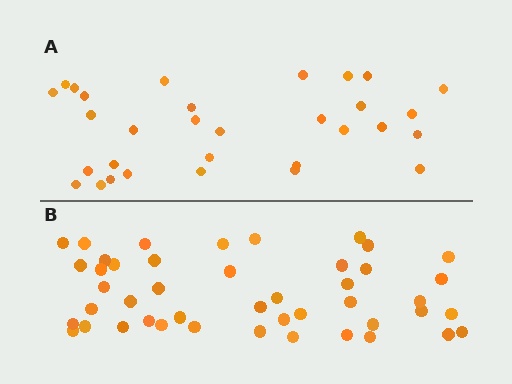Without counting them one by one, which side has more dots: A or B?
Region B (the bottom region) has more dots.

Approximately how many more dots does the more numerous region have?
Region B has approximately 15 more dots than region A.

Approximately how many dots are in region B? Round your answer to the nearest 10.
About 40 dots. (The exact count is 45, which rounds to 40.)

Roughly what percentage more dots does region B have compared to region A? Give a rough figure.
About 45% more.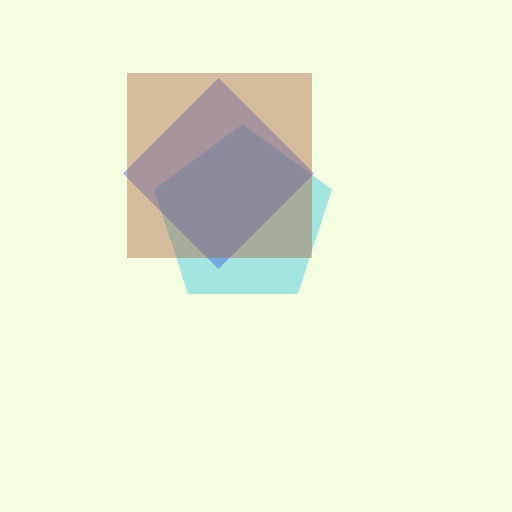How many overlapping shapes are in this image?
There are 3 overlapping shapes in the image.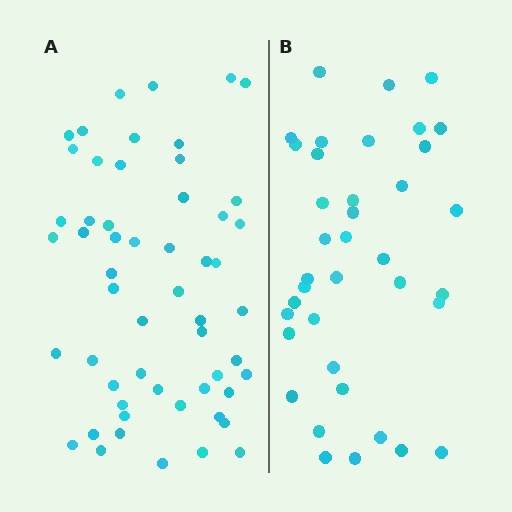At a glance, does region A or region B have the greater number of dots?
Region A (the left region) has more dots.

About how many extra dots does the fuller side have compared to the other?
Region A has approximately 15 more dots than region B.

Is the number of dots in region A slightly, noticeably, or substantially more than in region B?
Region A has noticeably more, but not dramatically so. The ratio is roughly 1.4 to 1.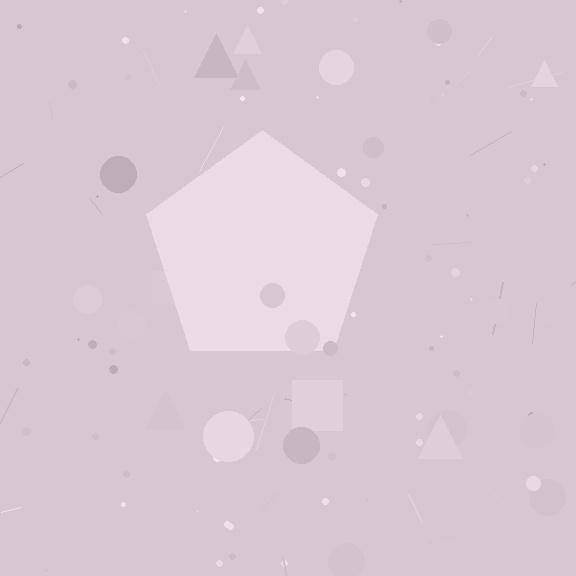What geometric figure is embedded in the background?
A pentagon is embedded in the background.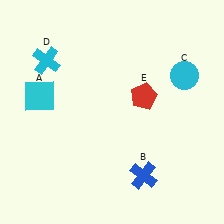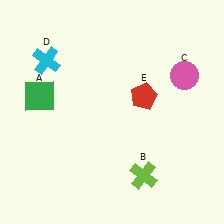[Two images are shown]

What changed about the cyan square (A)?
In Image 1, A is cyan. In Image 2, it changed to green.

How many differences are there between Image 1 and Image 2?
There are 3 differences between the two images.